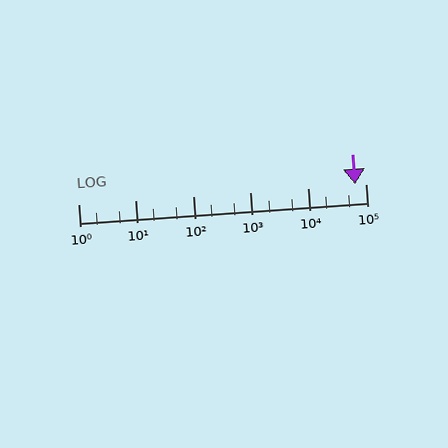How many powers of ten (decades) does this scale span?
The scale spans 5 decades, from 1 to 100000.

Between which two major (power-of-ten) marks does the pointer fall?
The pointer is between 10000 and 100000.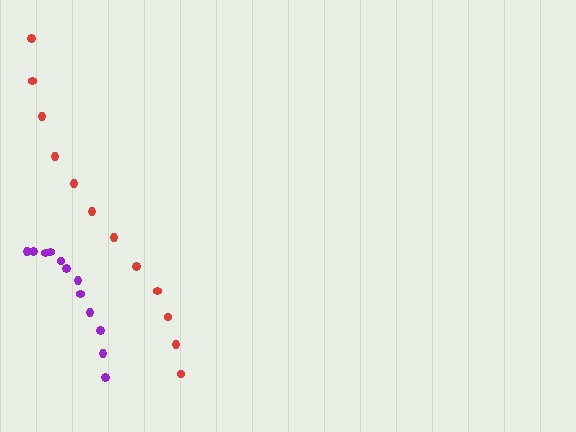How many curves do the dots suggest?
There are 2 distinct paths.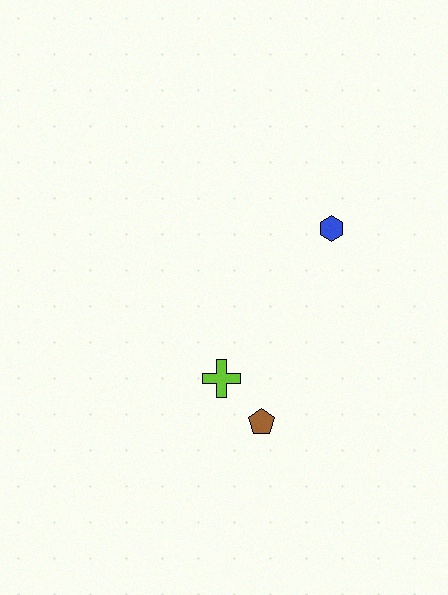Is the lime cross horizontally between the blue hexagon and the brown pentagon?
No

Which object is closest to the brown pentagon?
The lime cross is closest to the brown pentagon.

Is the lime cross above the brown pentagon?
Yes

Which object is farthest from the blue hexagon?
The brown pentagon is farthest from the blue hexagon.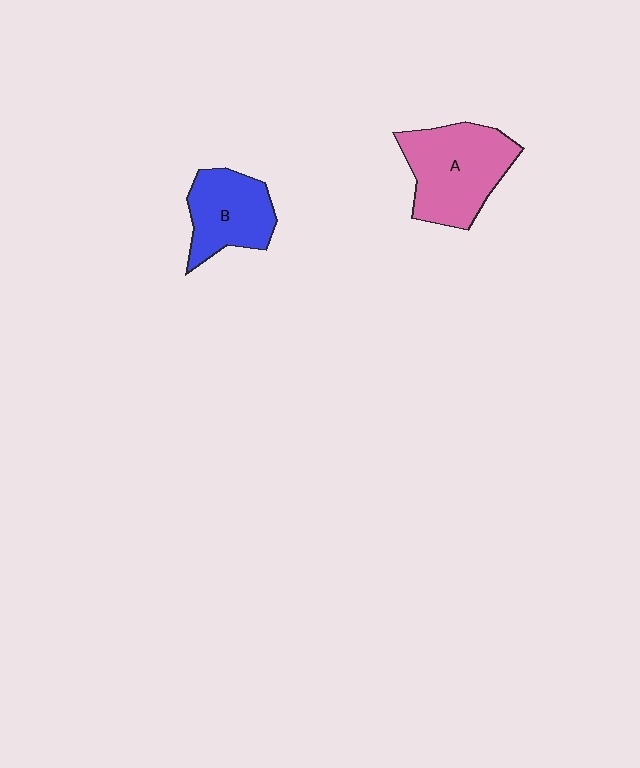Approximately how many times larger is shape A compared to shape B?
Approximately 1.4 times.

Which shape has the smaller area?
Shape B (blue).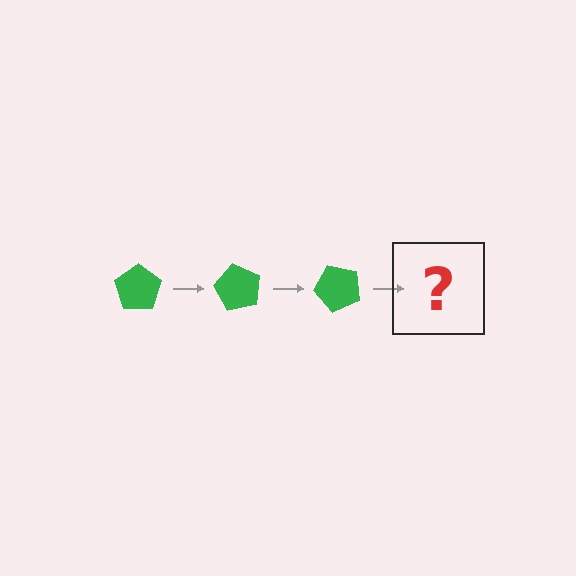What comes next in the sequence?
The next element should be a green pentagon rotated 180 degrees.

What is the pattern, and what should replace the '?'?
The pattern is that the pentagon rotates 60 degrees each step. The '?' should be a green pentagon rotated 180 degrees.